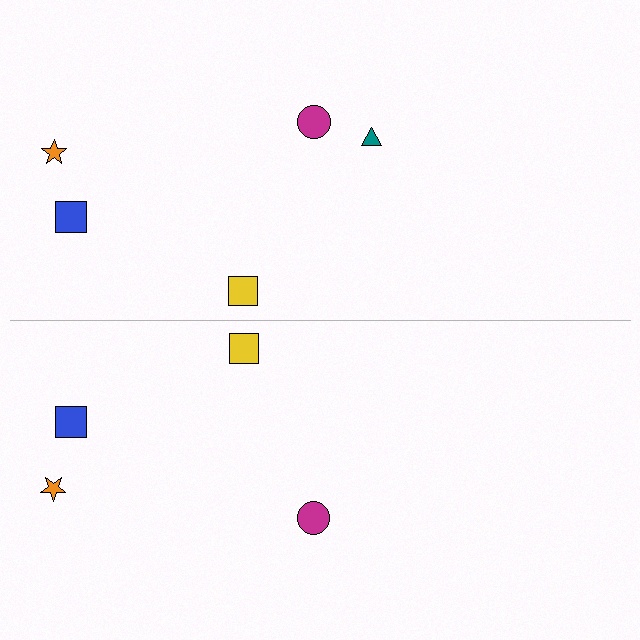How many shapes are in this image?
There are 9 shapes in this image.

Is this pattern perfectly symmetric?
No, the pattern is not perfectly symmetric. A teal triangle is missing from the bottom side.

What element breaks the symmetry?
A teal triangle is missing from the bottom side.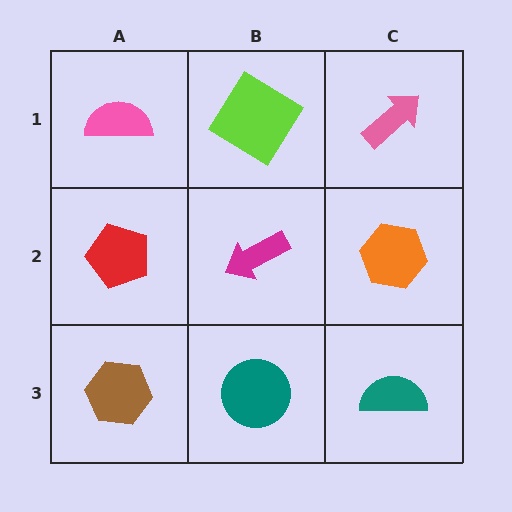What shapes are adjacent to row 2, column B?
A lime diamond (row 1, column B), a teal circle (row 3, column B), a red pentagon (row 2, column A), an orange hexagon (row 2, column C).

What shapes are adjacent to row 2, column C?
A pink arrow (row 1, column C), a teal semicircle (row 3, column C), a magenta arrow (row 2, column B).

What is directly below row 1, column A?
A red pentagon.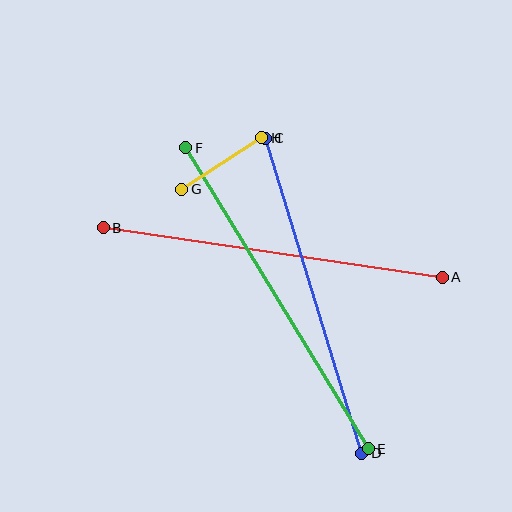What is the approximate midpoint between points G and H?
The midpoint is at approximately (222, 164) pixels.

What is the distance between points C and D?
The distance is approximately 329 pixels.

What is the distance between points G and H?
The distance is approximately 95 pixels.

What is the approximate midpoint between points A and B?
The midpoint is at approximately (273, 252) pixels.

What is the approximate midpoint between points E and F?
The midpoint is at approximately (277, 298) pixels.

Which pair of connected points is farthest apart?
Points E and F are farthest apart.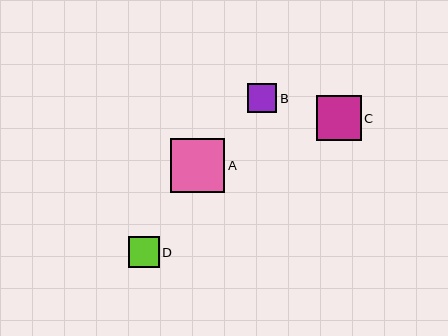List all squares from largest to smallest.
From largest to smallest: A, C, D, B.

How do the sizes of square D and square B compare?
Square D and square B are approximately the same size.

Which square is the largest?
Square A is the largest with a size of approximately 54 pixels.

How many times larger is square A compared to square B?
Square A is approximately 1.9 times the size of square B.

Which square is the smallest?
Square B is the smallest with a size of approximately 29 pixels.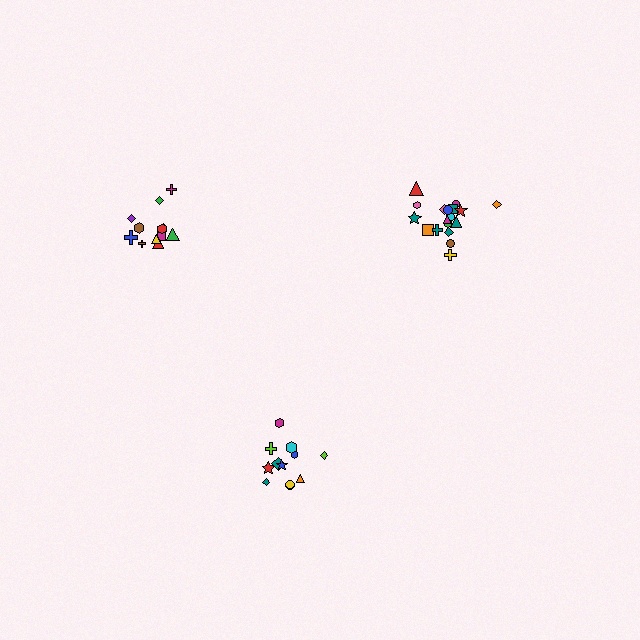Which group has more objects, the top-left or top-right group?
The top-right group.